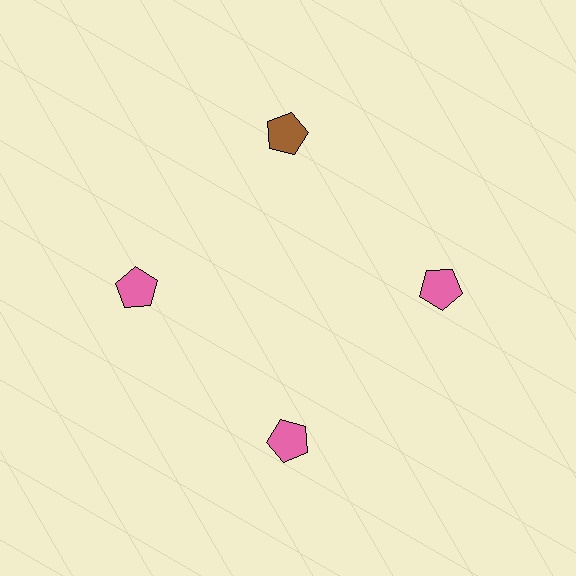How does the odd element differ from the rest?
It has a different color: brown instead of pink.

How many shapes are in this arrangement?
There are 4 shapes arranged in a ring pattern.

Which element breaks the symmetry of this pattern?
The brown pentagon at roughly the 12 o'clock position breaks the symmetry. All other shapes are pink pentagons.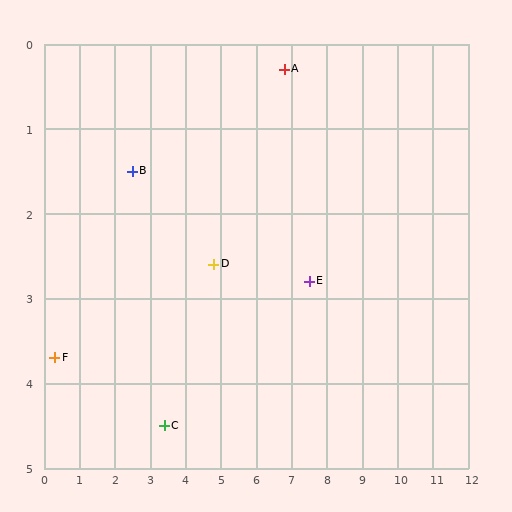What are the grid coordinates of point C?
Point C is at approximately (3.4, 4.5).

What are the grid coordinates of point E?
Point E is at approximately (7.5, 2.8).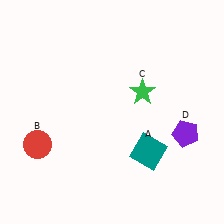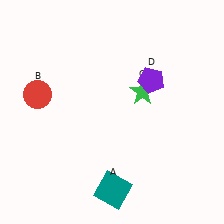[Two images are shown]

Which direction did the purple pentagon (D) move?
The purple pentagon (D) moved up.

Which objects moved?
The objects that moved are: the teal square (A), the red circle (B), the purple pentagon (D).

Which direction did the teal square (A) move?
The teal square (A) moved down.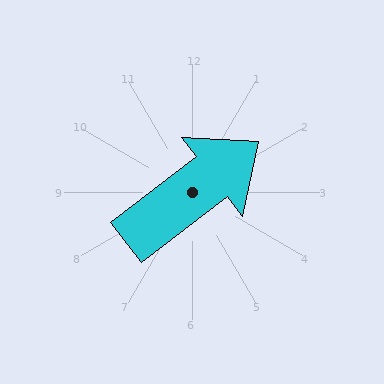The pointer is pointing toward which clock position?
Roughly 2 o'clock.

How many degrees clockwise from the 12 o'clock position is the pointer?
Approximately 53 degrees.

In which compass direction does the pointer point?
Northeast.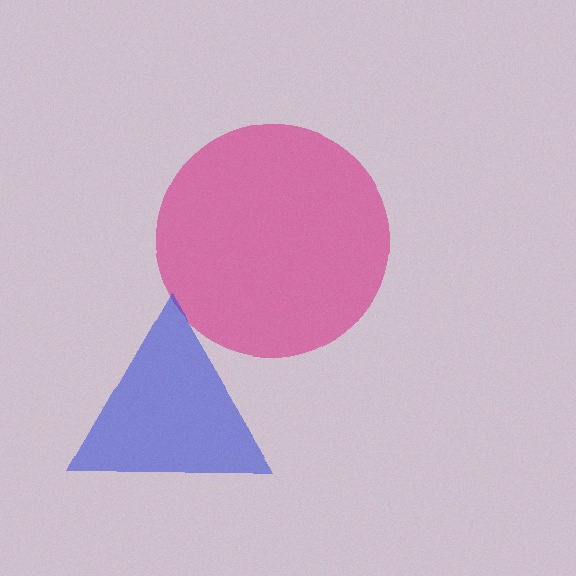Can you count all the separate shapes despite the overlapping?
Yes, there are 2 separate shapes.